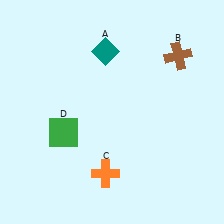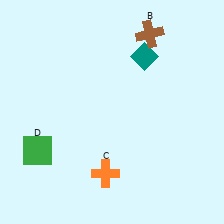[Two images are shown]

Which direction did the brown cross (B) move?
The brown cross (B) moved left.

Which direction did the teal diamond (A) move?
The teal diamond (A) moved right.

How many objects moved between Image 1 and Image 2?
3 objects moved between the two images.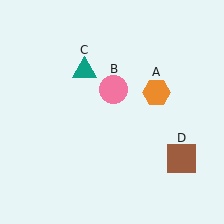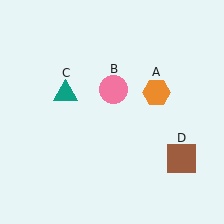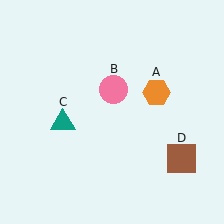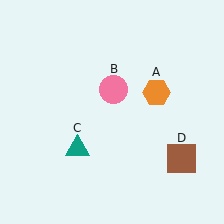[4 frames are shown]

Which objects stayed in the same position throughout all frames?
Orange hexagon (object A) and pink circle (object B) and brown square (object D) remained stationary.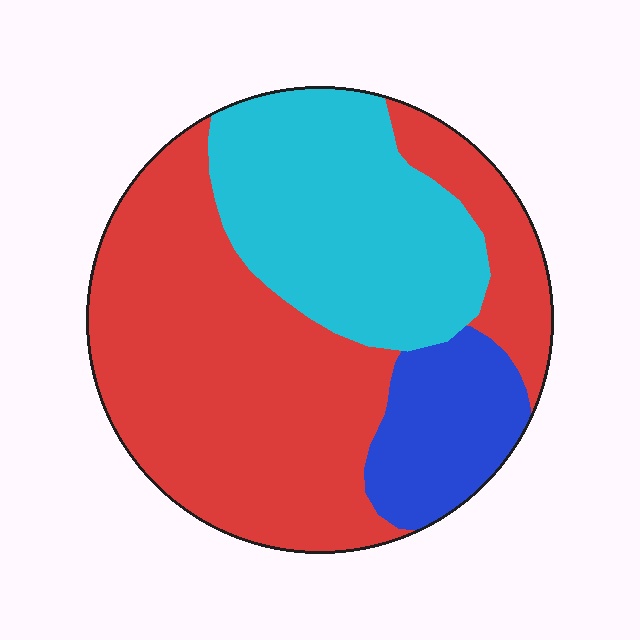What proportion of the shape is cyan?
Cyan takes up about one third (1/3) of the shape.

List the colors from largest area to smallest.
From largest to smallest: red, cyan, blue.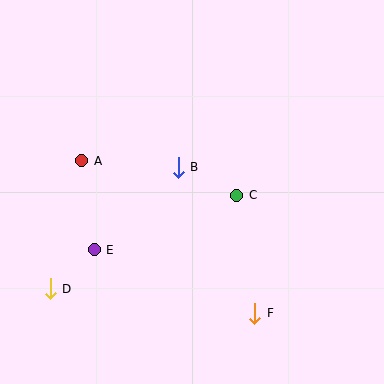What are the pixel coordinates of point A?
Point A is at (82, 161).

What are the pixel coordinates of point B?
Point B is at (178, 167).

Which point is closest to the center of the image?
Point B at (178, 167) is closest to the center.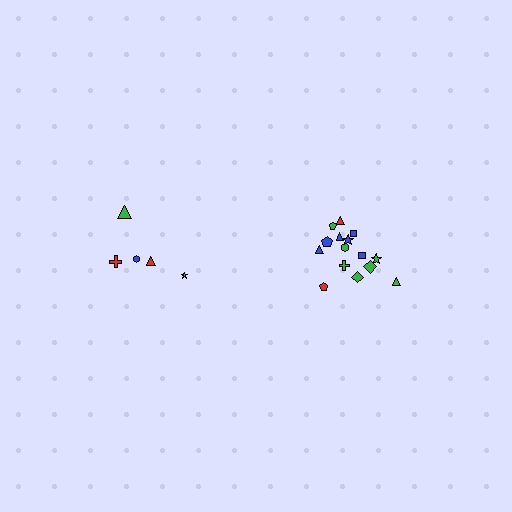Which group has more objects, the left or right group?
The right group.